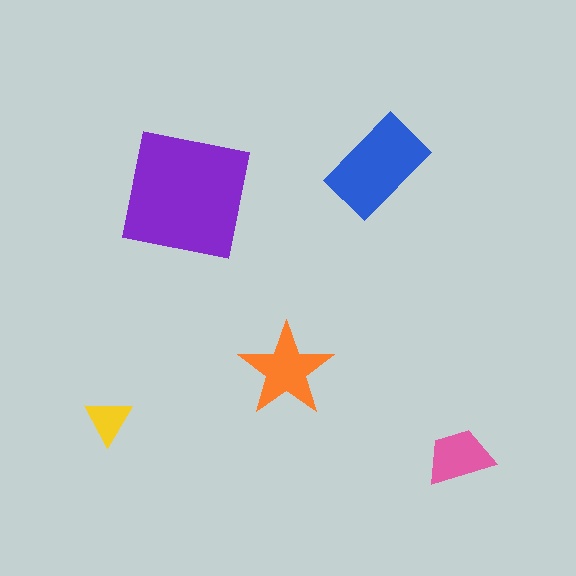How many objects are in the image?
There are 5 objects in the image.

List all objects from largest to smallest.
The purple square, the blue rectangle, the orange star, the pink trapezoid, the yellow triangle.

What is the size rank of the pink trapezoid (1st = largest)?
4th.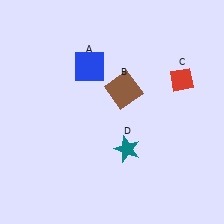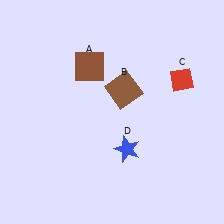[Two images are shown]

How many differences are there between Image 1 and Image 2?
There are 2 differences between the two images.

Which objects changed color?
A changed from blue to brown. D changed from teal to blue.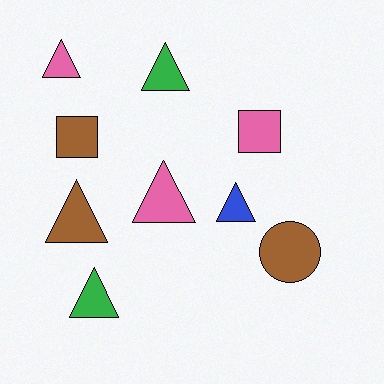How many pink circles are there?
There are no pink circles.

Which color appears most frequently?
Brown, with 3 objects.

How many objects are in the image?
There are 9 objects.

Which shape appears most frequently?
Triangle, with 6 objects.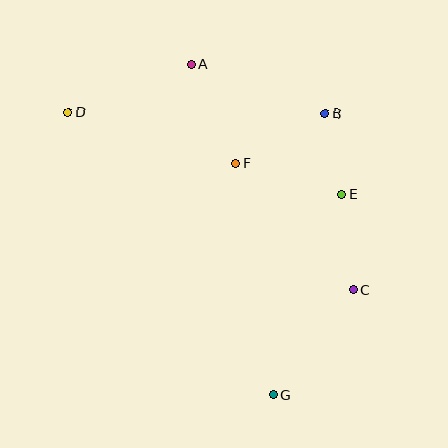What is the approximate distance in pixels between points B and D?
The distance between B and D is approximately 257 pixels.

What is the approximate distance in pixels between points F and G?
The distance between F and G is approximately 234 pixels.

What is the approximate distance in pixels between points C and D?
The distance between C and D is approximately 336 pixels.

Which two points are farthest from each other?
Points D and G are farthest from each other.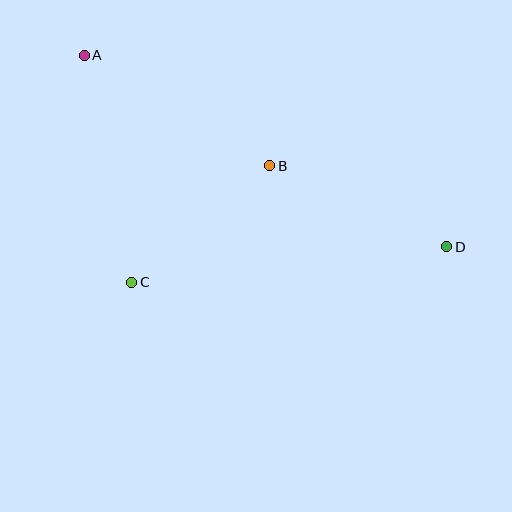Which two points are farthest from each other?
Points A and D are farthest from each other.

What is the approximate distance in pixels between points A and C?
The distance between A and C is approximately 232 pixels.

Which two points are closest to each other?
Points B and C are closest to each other.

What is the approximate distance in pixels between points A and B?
The distance between A and B is approximately 216 pixels.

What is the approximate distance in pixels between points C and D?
The distance between C and D is approximately 317 pixels.